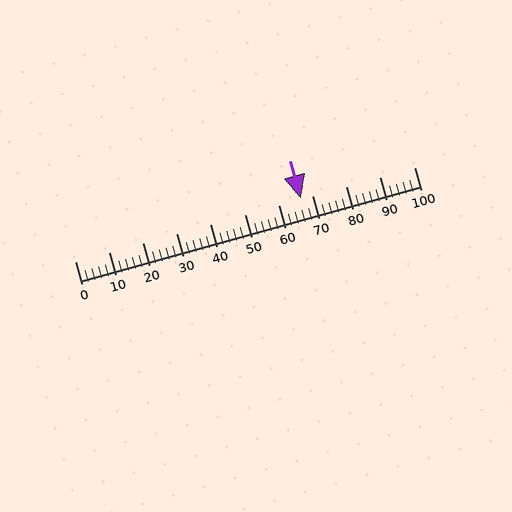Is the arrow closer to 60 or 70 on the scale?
The arrow is closer to 70.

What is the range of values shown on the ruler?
The ruler shows values from 0 to 100.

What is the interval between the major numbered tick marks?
The major tick marks are spaced 10 units apart.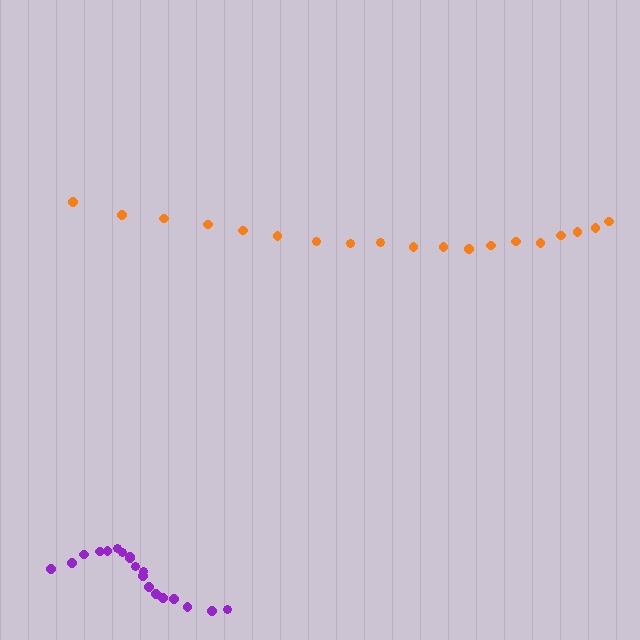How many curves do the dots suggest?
There are 2 distinct paths.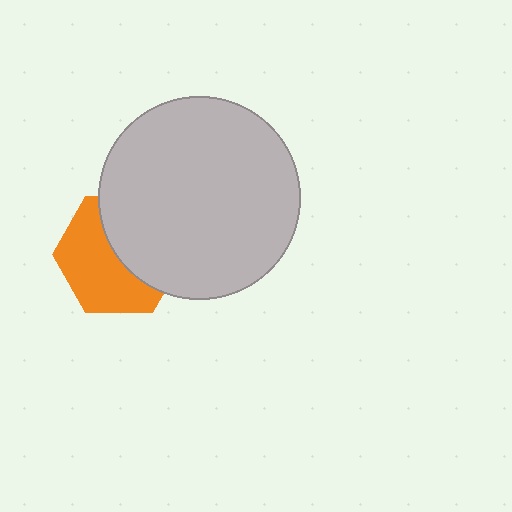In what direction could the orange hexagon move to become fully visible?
The orange hexagon could move toward the lower-left. That would shift it out from behind the light gray circle entirely.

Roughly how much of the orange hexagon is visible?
About half of it is visible (roughly 54%).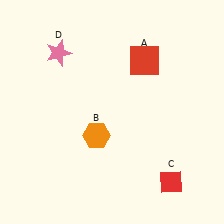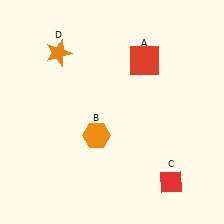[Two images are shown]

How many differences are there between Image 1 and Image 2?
There is 1 difference between the two images.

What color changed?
The star (D) changed from pink in Image 1 to orange in Image 2.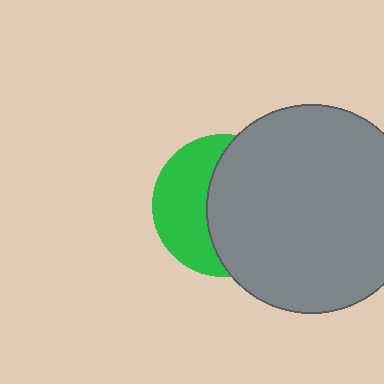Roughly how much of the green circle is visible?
A small part of it is visible (roughly 42%).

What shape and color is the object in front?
The object in front is a gray circle.